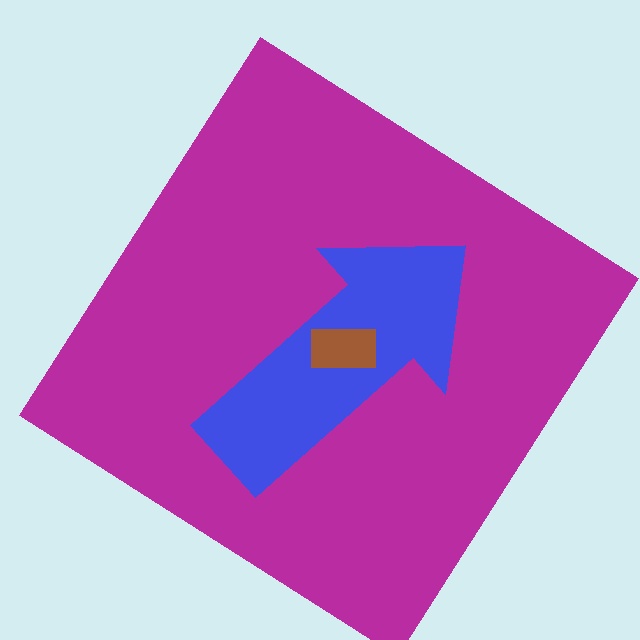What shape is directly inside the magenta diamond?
The blue arrow.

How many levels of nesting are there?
3.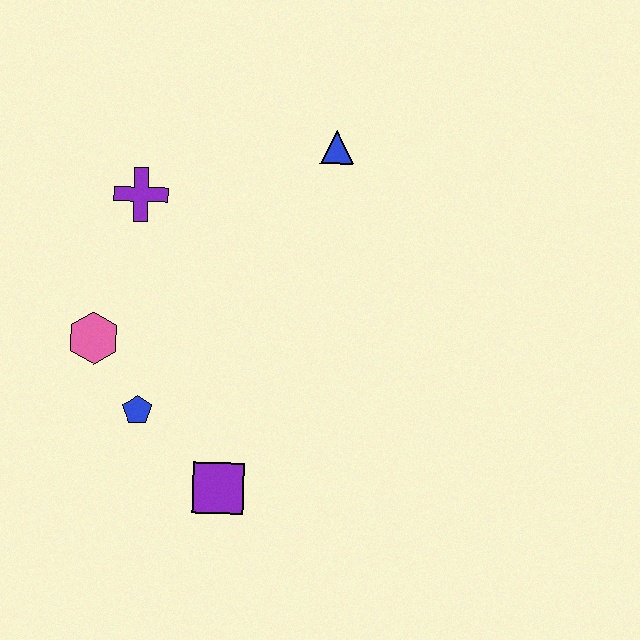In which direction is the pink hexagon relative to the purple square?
The pink hexagon is above the purple square.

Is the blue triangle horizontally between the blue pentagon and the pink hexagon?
No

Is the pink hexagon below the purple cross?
Yes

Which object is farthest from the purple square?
The blue triangle is farthest from the purple square.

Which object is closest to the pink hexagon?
The blue pentagon is closest to the pink hexagon.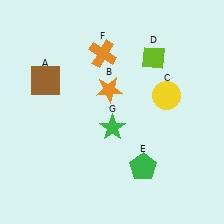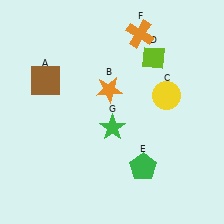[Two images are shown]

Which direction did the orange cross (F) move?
The orange cross (F) moved right.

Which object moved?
The orange cross (F) moved right.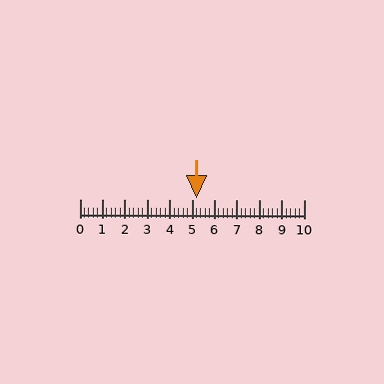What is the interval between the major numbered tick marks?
The major tick marks are spaced 1 units apart.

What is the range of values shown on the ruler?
The ruler shows values from 0 to 10.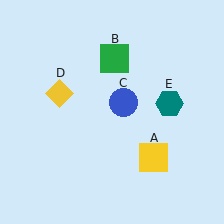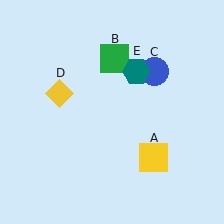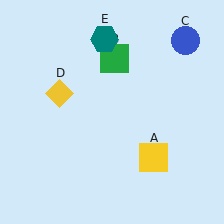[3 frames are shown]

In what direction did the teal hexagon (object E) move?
The teal hexagon (object E) moved up and to the left.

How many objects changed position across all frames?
2 objects changed position: blue circle (object C), teal hexagon (object E).